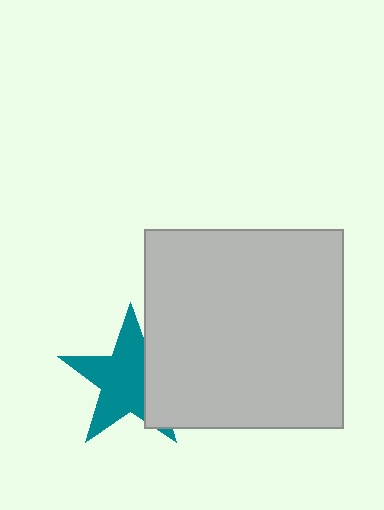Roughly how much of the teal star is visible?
Most of it is visible (roughly 68%).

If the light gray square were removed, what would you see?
You would see the complete teal star.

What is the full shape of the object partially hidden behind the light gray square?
The partially hidden object is a teal star.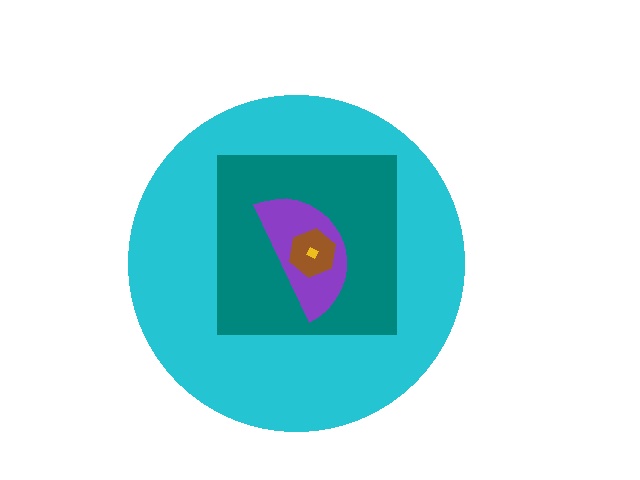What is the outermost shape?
The cyan circle.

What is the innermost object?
The yellow diamond.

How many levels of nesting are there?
5.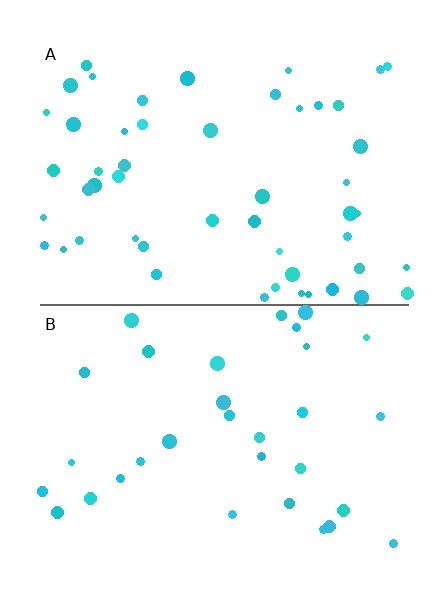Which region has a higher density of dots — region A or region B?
A (the top).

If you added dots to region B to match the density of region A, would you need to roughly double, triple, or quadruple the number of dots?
Approximately double.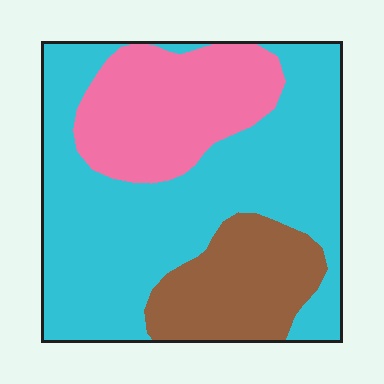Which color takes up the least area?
Brown, at roughly 20%.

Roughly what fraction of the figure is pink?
Pink covers 24% of the figure.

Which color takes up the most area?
Cyan, at roughly 60%.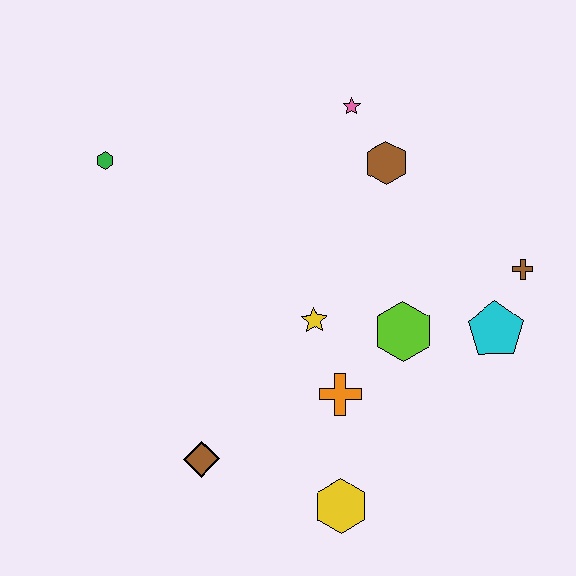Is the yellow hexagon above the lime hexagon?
No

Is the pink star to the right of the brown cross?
No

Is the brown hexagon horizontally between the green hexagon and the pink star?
No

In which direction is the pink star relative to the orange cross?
The pink star is above the orange cross.